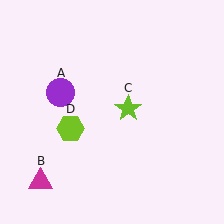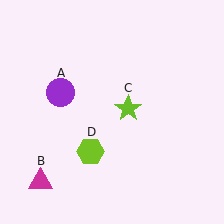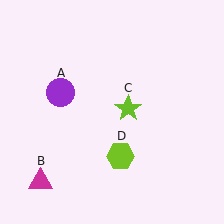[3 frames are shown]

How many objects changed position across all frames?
1 object changed position: lime hexagon (object D).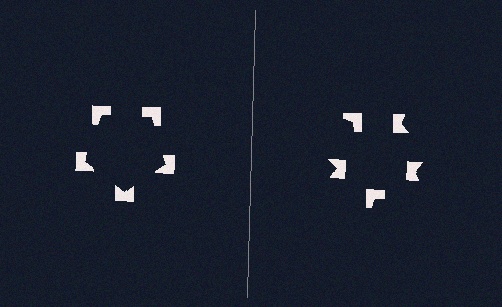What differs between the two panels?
The notched squares are positioned identically on both sides; only the wedge orientations differ. On the left they align to a pentagon; on the right they are misaligned.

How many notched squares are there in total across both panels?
10 — 5 on each side.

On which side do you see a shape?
An illusory pentagon appears on the left side. On the right side the wedge cuts are rotated, so no coherent shape forms.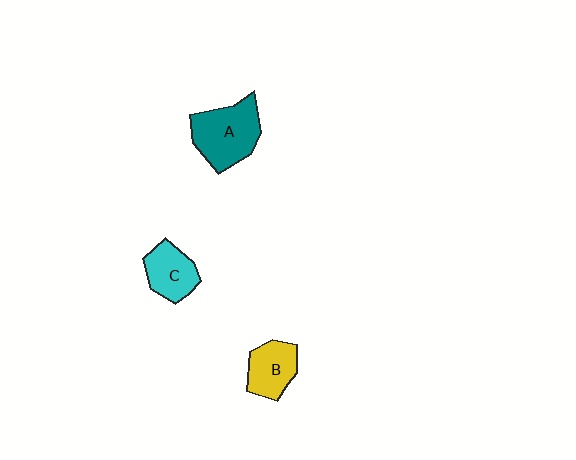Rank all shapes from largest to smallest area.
From largest to smallest: A (teal), B (yellow), C (cyan).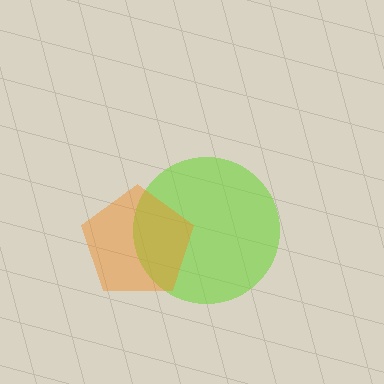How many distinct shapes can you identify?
There are 2 distinct shapes: a lime circle, an orange pentagon.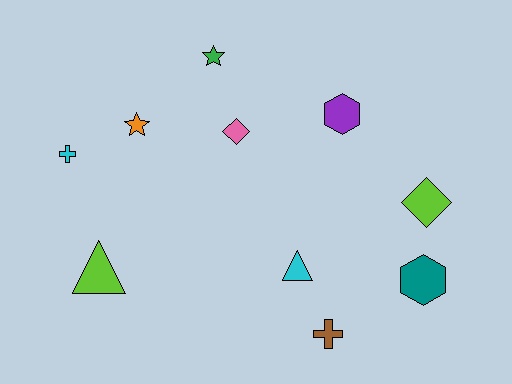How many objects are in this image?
There are 10 objects.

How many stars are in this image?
There are 2 stars.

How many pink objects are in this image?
There is 1 pink object.